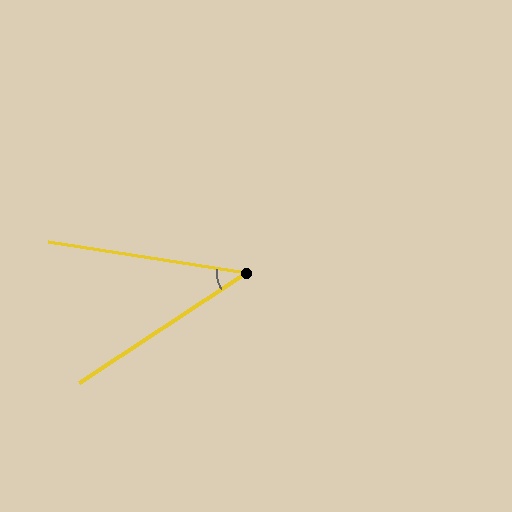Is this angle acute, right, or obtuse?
It is acute.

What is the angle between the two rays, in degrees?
Approximately 42 degrees.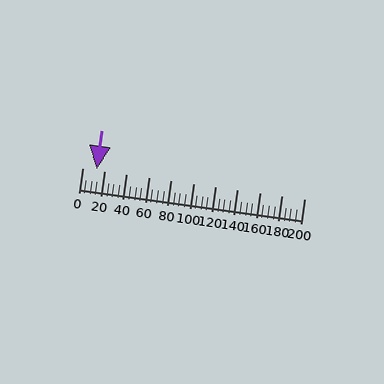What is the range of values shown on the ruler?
The ruler shows values from 0 to 200.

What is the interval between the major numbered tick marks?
The major tick marks are spaced 20 units apart.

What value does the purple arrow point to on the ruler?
The purple arrow points to approximately 13.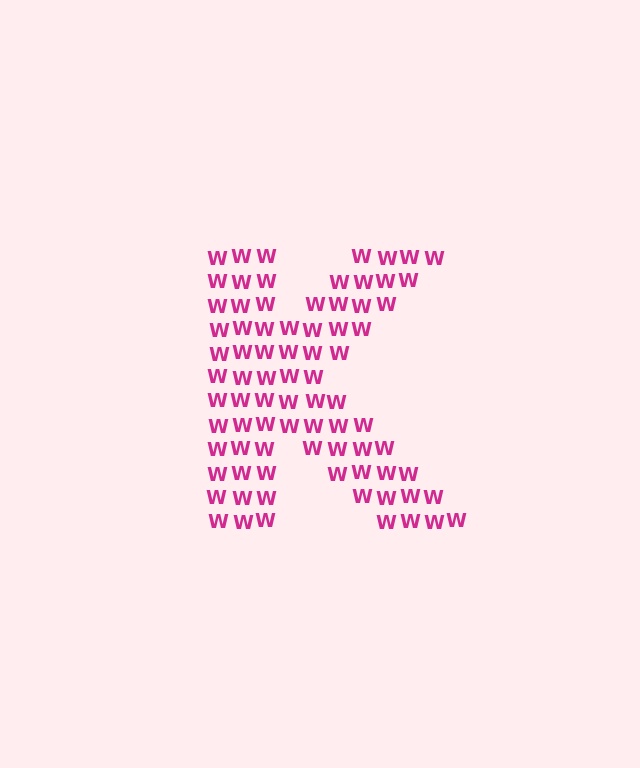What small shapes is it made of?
It is made of small letter W's.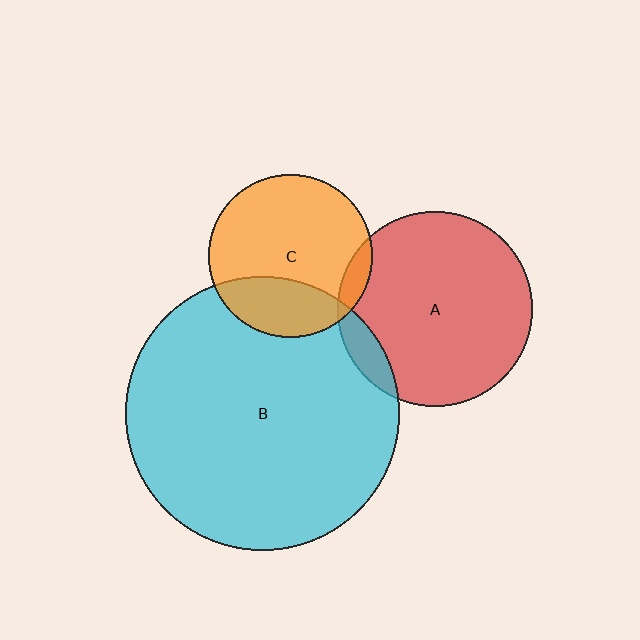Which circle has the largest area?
Circle B (cyan).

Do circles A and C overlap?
Yes.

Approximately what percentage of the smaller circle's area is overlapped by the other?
Approximately 5%.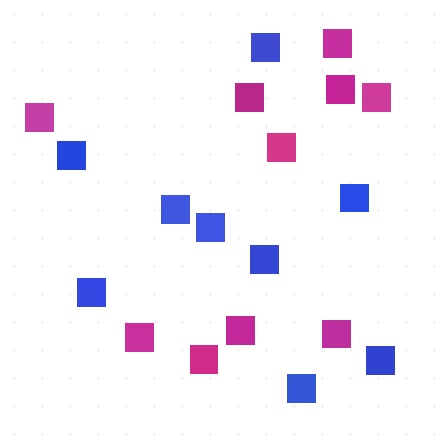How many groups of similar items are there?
There are 2 groups: one group of blue squares (9) and one group of magenta squares (10).